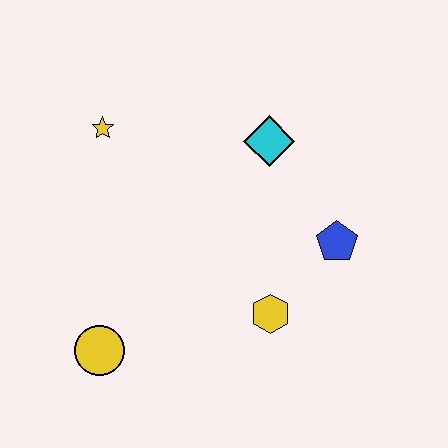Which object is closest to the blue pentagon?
The yellow hexagon is closest to the blue pentagon.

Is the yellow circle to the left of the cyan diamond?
Yes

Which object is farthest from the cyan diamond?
The yellow circle is farthest from the cyan diamond.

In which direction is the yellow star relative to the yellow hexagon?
The yellow star is above the yellow hexagon.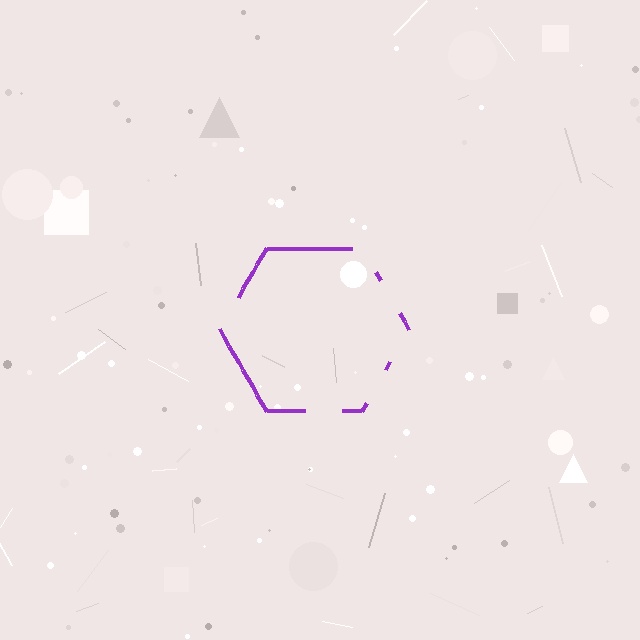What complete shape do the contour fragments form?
The contour fragments form a hexagon.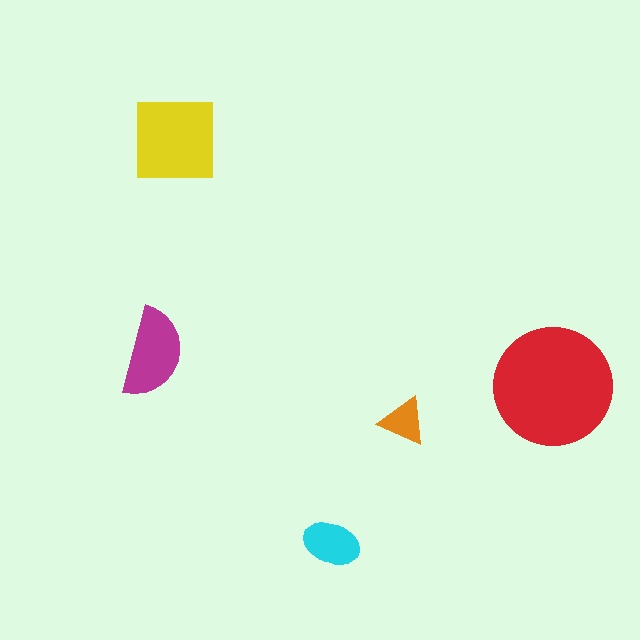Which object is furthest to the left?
The magenta semicircle is leftmost.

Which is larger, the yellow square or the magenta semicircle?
The yellow square.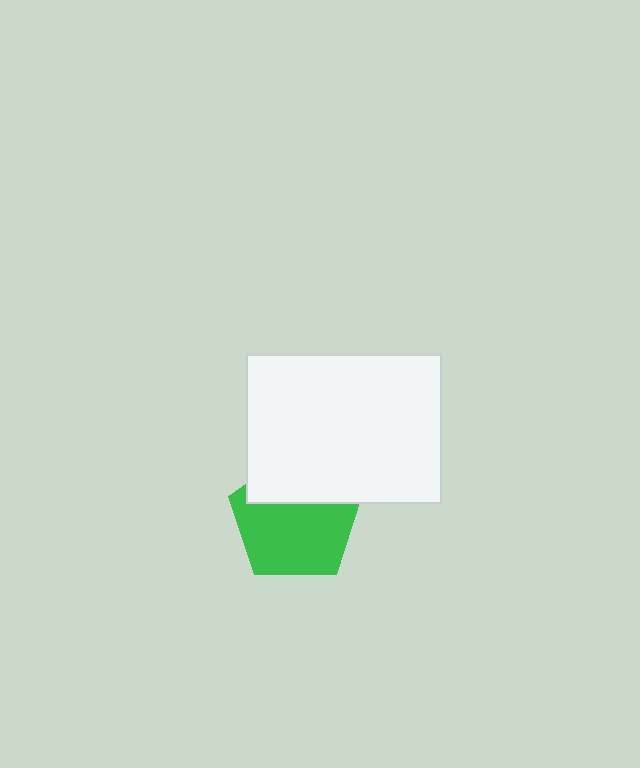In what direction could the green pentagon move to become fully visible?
The green pentagon could move down. That would shift it out from behind the white rectangle entirely.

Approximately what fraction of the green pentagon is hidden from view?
Roughly 33% of the green pentagon is hidden behind the white rectangle.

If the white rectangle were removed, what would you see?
You would see the complete green pentagon.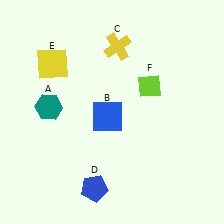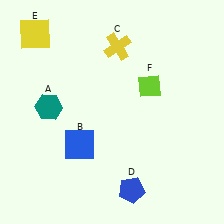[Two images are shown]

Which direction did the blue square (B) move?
The blue square (B) moved down.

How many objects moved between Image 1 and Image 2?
3 objects moved between the two images.